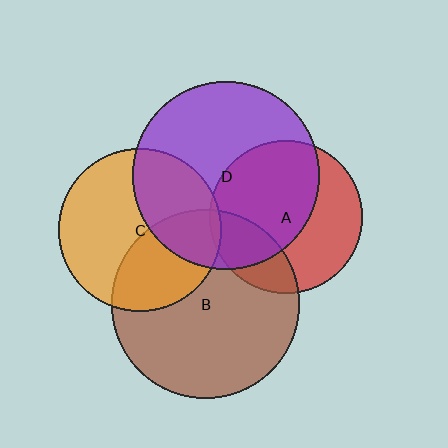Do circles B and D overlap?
Yes.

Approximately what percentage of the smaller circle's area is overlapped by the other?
Approximately 20%.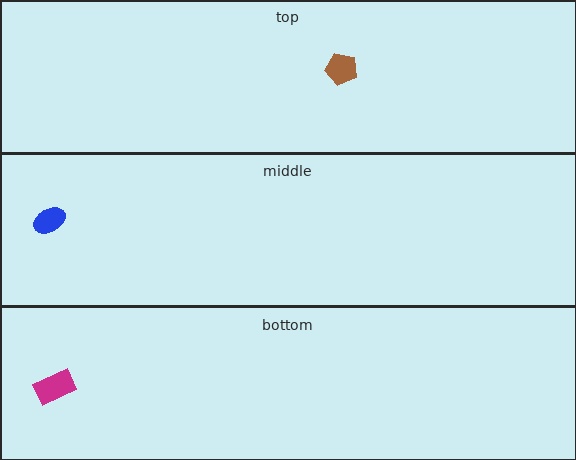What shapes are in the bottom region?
The magenta rectangle.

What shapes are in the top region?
The brown pentagon.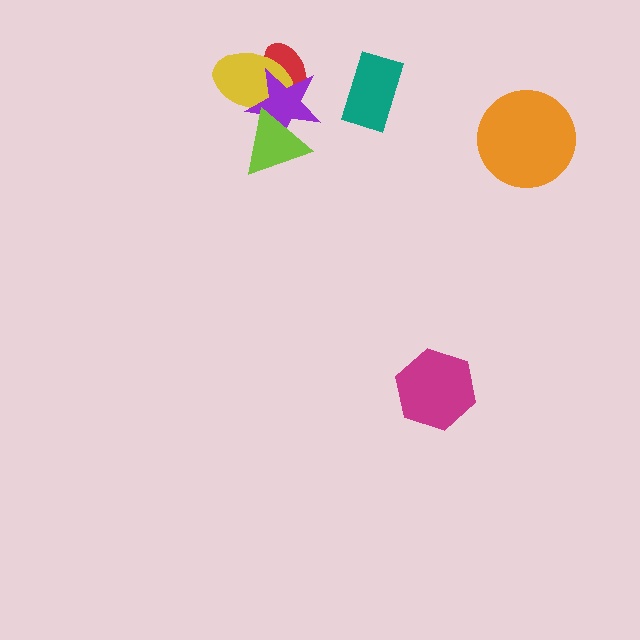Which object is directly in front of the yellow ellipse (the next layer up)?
The purple star is directly in front of the yellow ellipse.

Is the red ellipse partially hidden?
Yes, it is partially covered by another shape.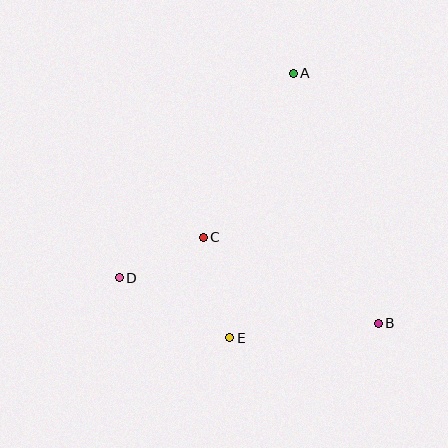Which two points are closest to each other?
Points C and D are closest to each other.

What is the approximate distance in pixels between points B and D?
The distance between B and D is approximately 263 pixels.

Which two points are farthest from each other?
Points A and E are farthest from each other.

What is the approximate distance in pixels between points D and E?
The distance between D and E is approximately 126 pixels.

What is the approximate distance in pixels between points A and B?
The distance between A and B is approximately 264 pixels.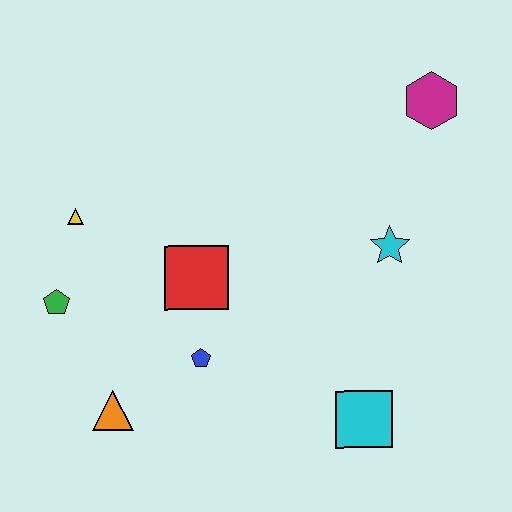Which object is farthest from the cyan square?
The yellow triangle is farthest from the cyan square.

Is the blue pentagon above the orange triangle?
Yes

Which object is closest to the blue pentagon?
The red square is closest to the blue pentagon.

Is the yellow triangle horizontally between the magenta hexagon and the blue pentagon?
No